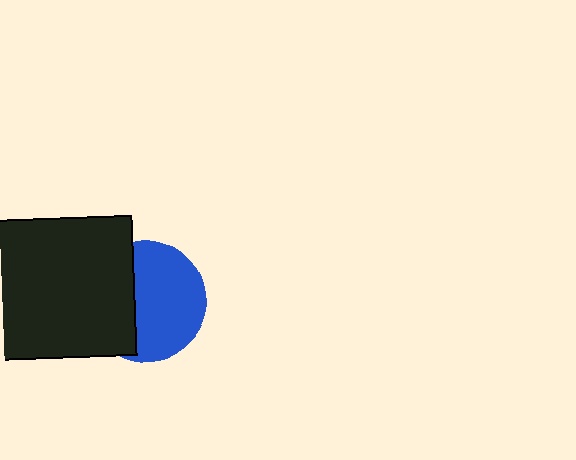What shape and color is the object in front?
The object in front is a black square.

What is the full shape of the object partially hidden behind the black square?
The partially hidden object is a blue circle.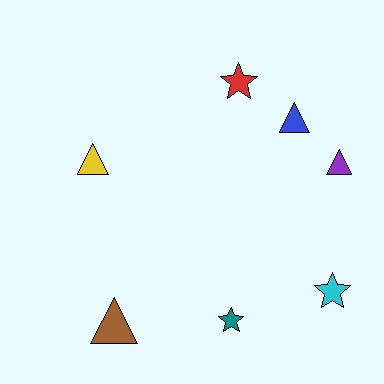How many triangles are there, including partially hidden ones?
There are 4 triangles.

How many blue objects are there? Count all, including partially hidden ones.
There is 1 blue object.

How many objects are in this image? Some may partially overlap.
There are 7 objects.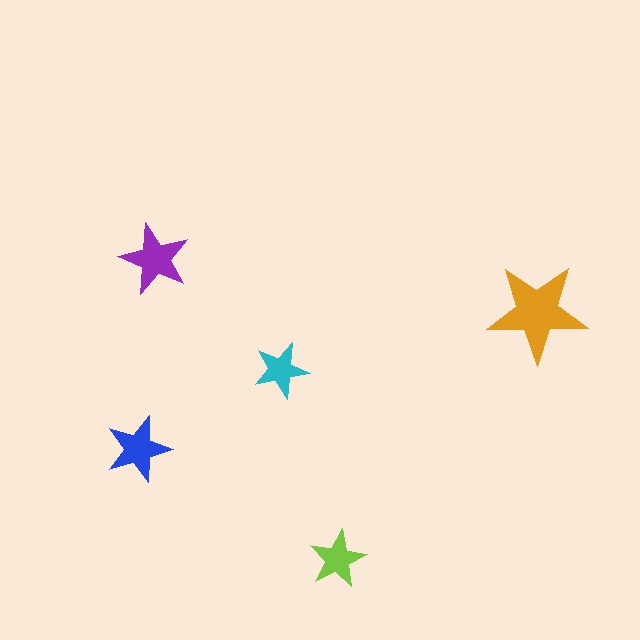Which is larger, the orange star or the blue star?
The orange one.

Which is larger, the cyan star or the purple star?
The purple one.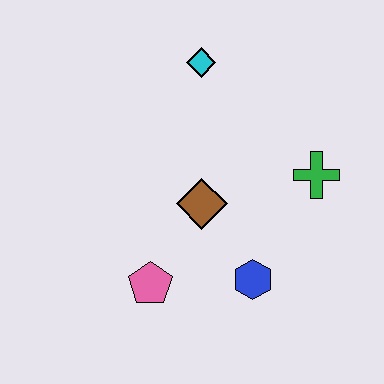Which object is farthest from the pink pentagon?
The cyan diamond is farthest from the pink pentagon.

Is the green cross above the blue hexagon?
Yes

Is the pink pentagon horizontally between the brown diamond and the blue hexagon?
No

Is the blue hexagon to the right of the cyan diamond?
Yes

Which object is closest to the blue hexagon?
The brown diamond is closest to the blue hexagon.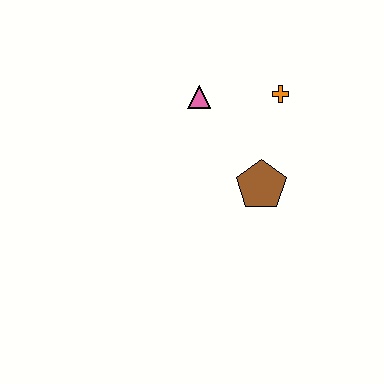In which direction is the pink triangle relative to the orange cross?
The pink triangle is to the left of the orange cross.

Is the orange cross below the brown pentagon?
No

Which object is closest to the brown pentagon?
The orange cross is closest to the brown pentagon.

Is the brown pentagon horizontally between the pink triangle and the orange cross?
Yes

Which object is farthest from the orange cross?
The brown pentagon is farthest from the orange cross.